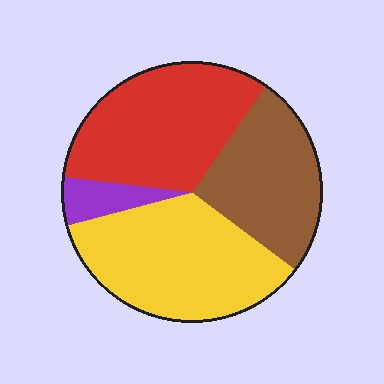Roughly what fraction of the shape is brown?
Brown takes up about one quarter (1/4) of the shape.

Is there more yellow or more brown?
Yellow.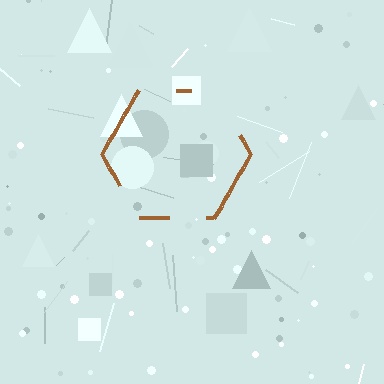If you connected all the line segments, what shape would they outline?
They would outline a hexagon.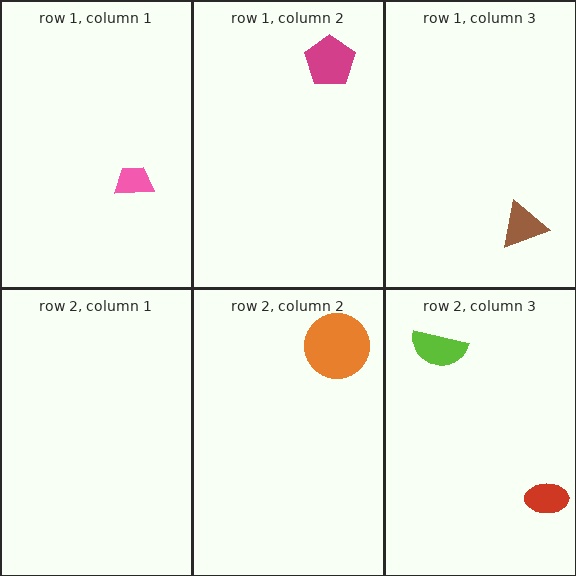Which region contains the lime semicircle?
The row 2, column 3 region.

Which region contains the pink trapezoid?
The row 1, column 1 region.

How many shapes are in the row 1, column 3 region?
1.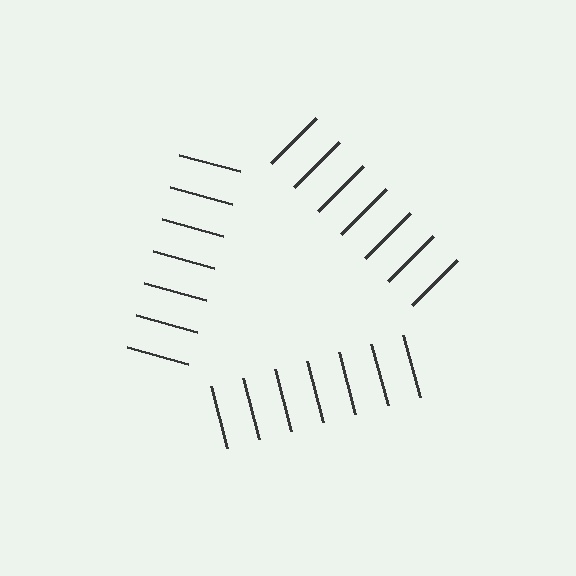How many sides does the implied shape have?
3 sides — the line-ends trace a triangle.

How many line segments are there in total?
21 — 7 along each of the 3 edges.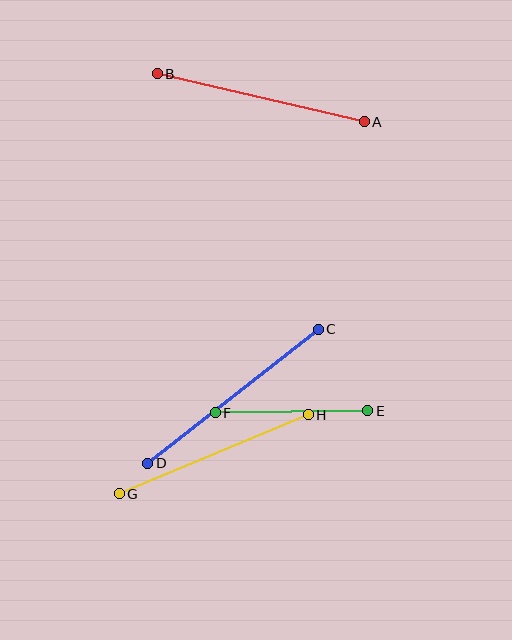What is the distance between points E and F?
The distance is approximately 152 pixels.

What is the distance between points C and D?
The distance is approximately 217 pixels.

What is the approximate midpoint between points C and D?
The midpoint is at approximately (233, 396) pixels.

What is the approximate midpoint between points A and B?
The midpoint is at approximately (261, 98) pixels.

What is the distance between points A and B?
The distance is approximately 213 pixels.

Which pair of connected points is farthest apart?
Points C and D are farthest apart.